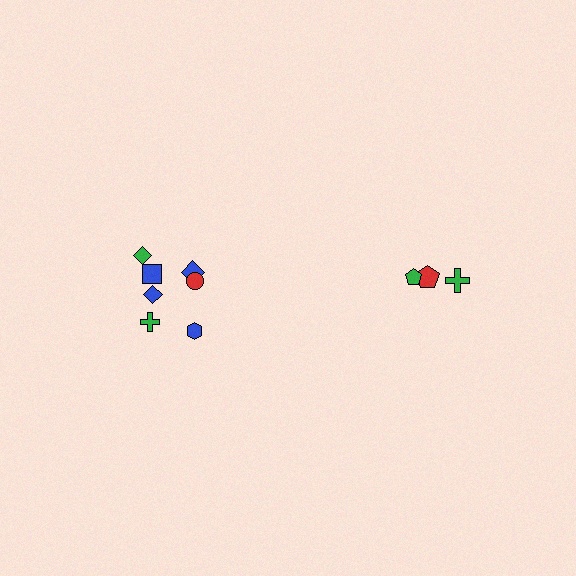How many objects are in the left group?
There are 7 objects.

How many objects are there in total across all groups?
There are 10 objects.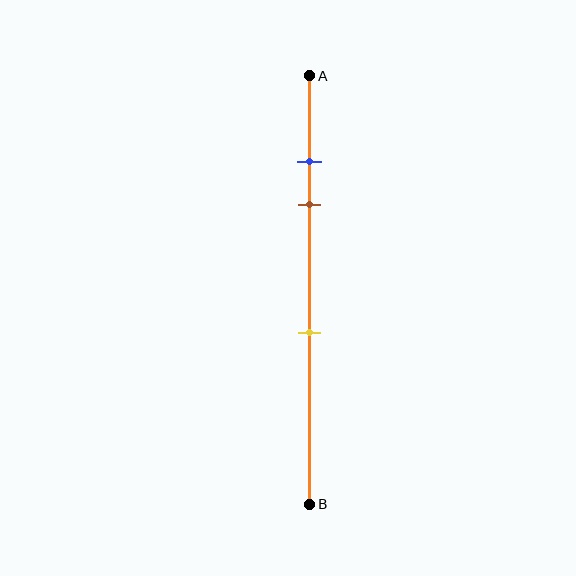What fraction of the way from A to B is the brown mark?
The brown mark is approximately 30% (0.3) of the way from A to B.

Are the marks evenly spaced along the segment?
No, the marks are not evenly spaced.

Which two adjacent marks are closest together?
The blue and brown marks are the closest adjacent pair.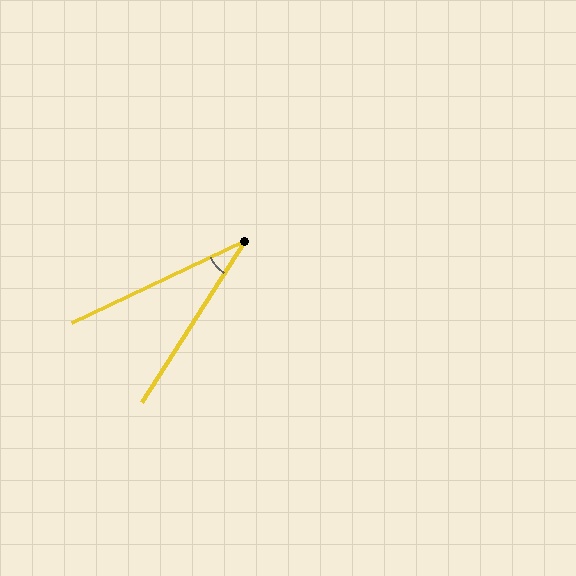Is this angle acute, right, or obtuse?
It is acute.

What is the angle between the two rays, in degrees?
Approximately 32 degrees.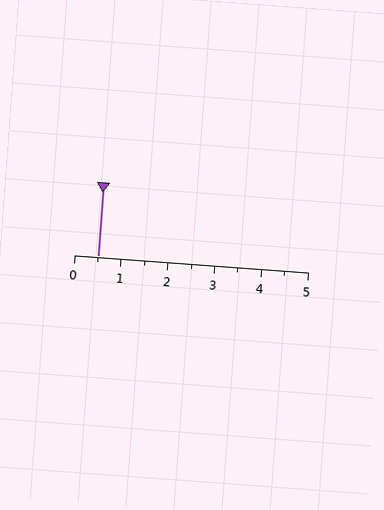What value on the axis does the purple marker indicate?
The marker indicates approximately 0.5.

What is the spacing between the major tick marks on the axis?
The major ticks are spaced 1 apart.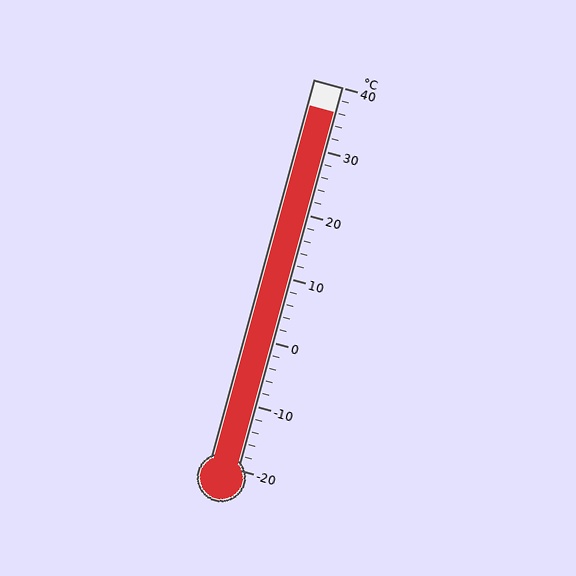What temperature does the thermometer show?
The thermometer shows approximately 36°C.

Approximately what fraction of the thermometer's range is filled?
The thermometer is filled to approximately 95% of its range.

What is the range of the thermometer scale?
The thermometer scale ranges from -20°C to 40°C.